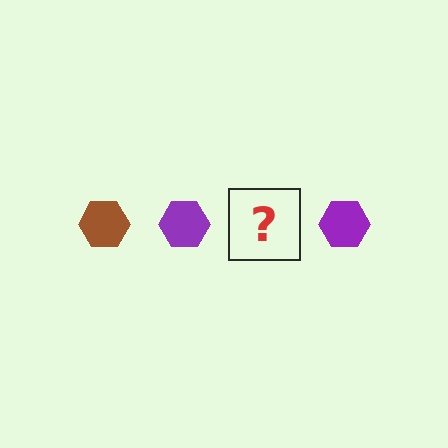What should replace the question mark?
The question mark should be replaced with a brown hexagon.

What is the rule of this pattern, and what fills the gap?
The rule is that the pattern cycles through brown, purple hexagons. The gap should be filled with a brown hexagon.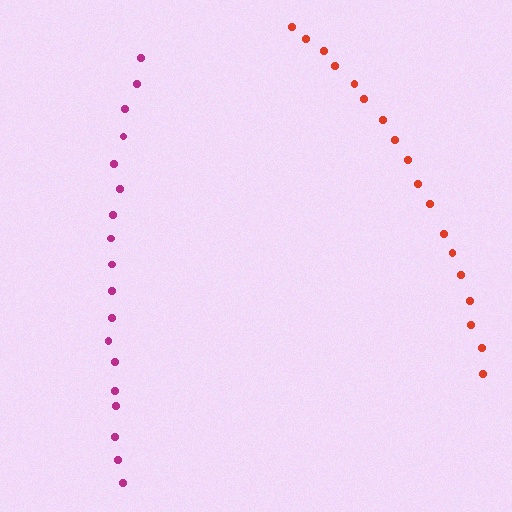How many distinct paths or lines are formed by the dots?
There are 2 distinct paths.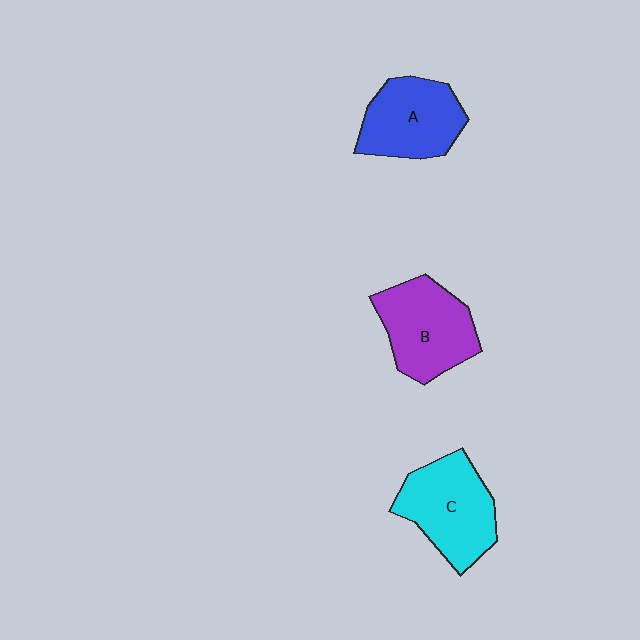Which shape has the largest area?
Shape C (cyan).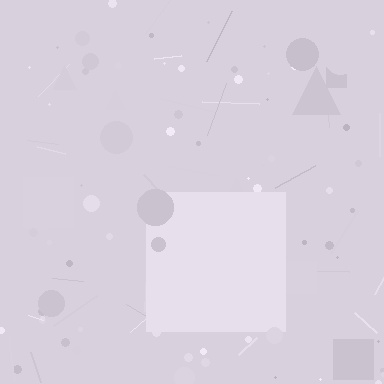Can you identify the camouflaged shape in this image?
The camouflaged shape is a square.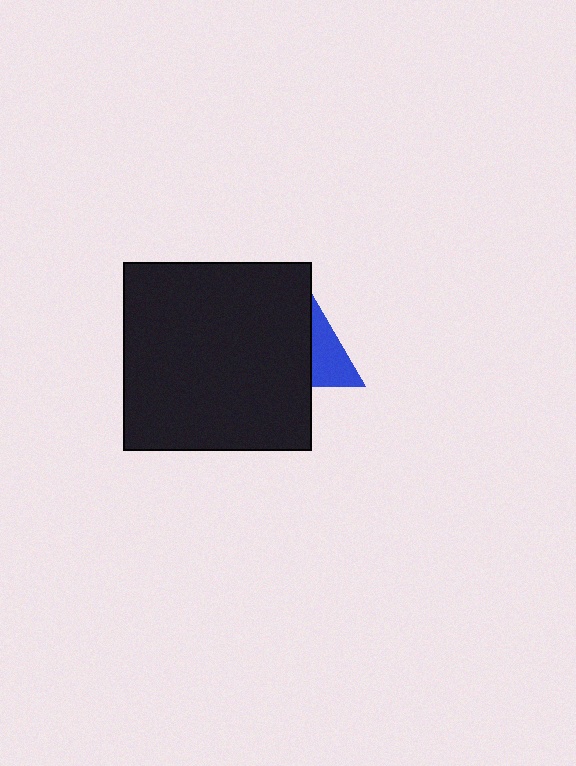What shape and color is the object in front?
The object in front is a black square.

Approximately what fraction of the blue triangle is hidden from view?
Roughly 50% of the blue triangle is hidden behind the black square.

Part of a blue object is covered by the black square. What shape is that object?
It is a triangle.